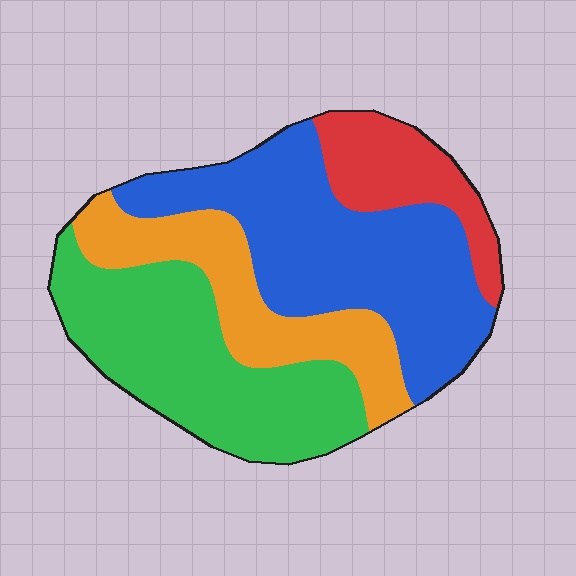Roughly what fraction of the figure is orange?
Orange takes up less than a quarter of the figure.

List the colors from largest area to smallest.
From largest to smallest: blue, green, orange, red.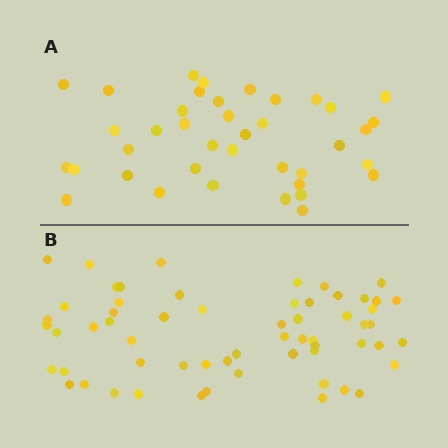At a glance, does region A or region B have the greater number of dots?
Region B (the bottom region) has more dots.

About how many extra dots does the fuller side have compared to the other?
Region B has approximately 20 more dots than region A.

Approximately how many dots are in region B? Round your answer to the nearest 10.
About 60 dots.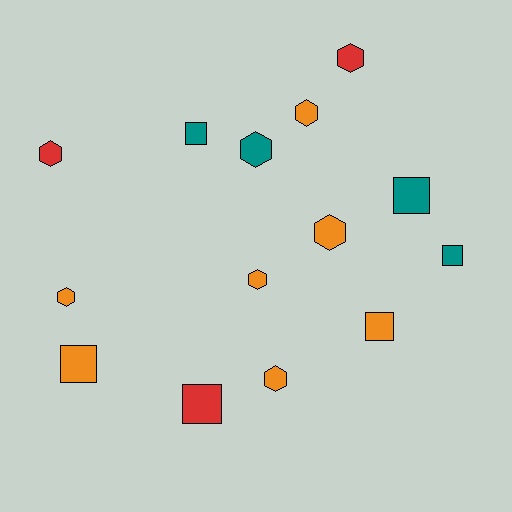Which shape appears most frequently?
Hexagon, with 8 objects.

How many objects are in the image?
There are 14 objects.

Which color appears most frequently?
Orange, with 7 objects.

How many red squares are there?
There is 1 red square.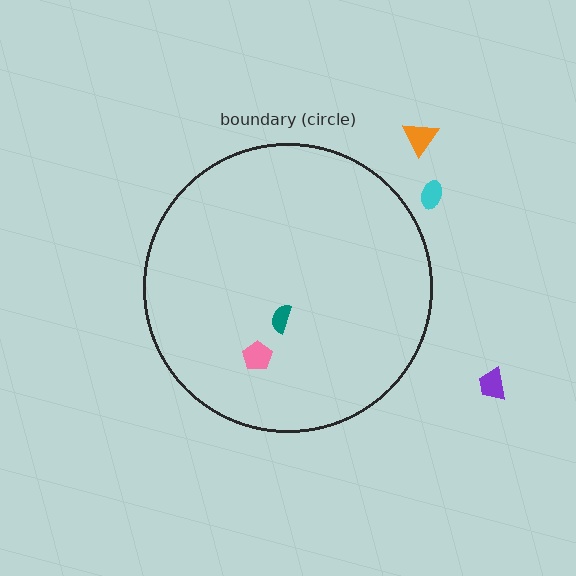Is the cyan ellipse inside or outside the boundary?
Outside.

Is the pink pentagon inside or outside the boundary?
Inside.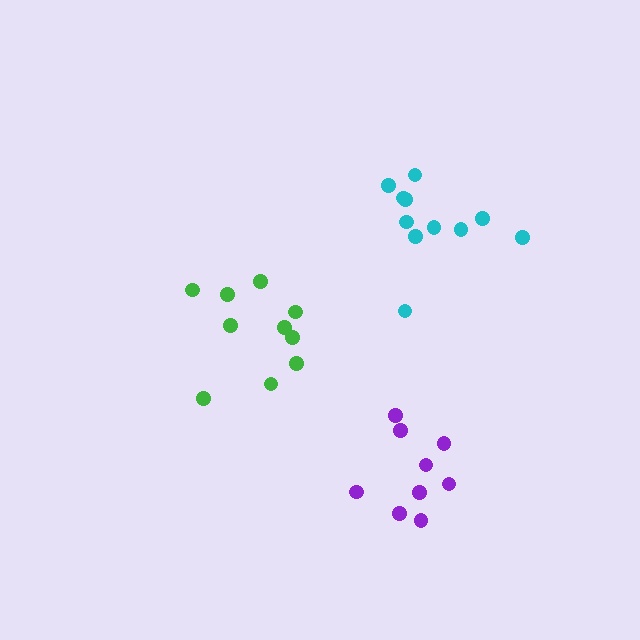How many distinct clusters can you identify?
There are 3 distinct clusters.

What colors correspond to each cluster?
The clusters are colored: green, cyan, purple.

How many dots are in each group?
Group 1: 10 dots, Group 2: 11 dots, Group 3: 9 dots (30 total).